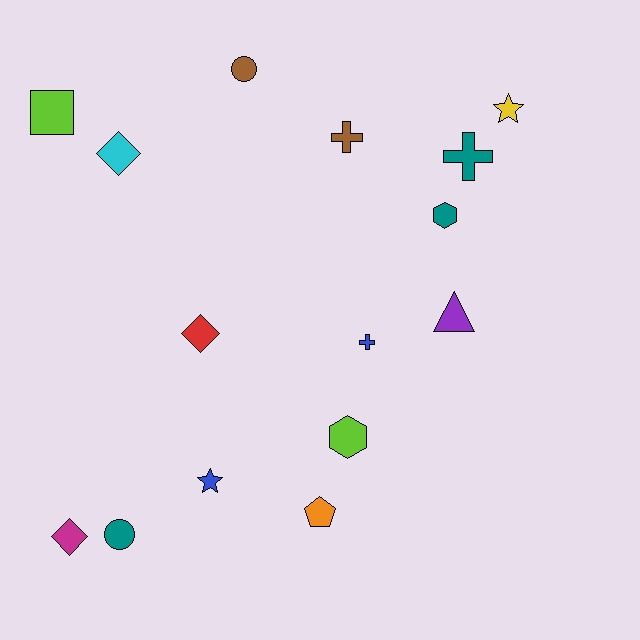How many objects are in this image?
There are 15 objects.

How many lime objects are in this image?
There are 2 lime objects.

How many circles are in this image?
There are 2 circles.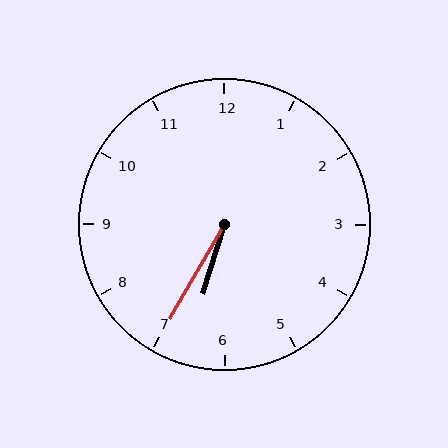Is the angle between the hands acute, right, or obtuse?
It is acute.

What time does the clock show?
6:35.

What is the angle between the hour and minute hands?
Approximately 12 degrees.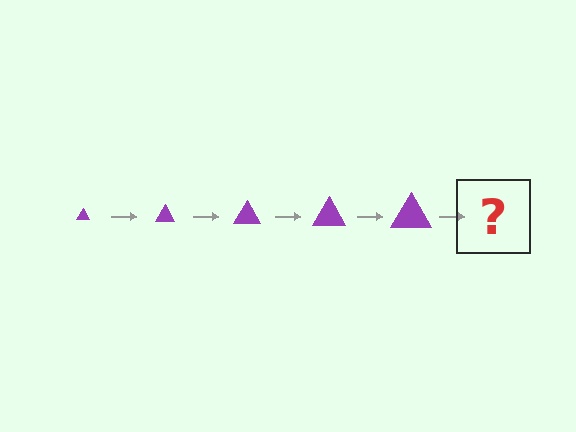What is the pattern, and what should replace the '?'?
The pattern is that the triangle gets progressively larger each step. The '?' should be a purple triangle, larger than the previous one.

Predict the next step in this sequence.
The next step is a purple triangle, larger than the previous one.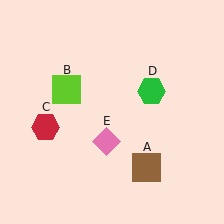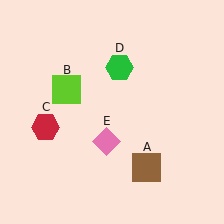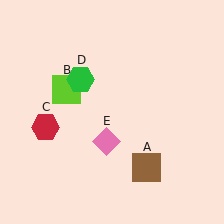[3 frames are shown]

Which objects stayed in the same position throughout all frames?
Brown square (object A) and lime square (object B) and red hexagon (object C) and pink diamond (object E) remained stationary.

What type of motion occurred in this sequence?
The green hexagon (object D) rotated counterclockwise around the center of the scene.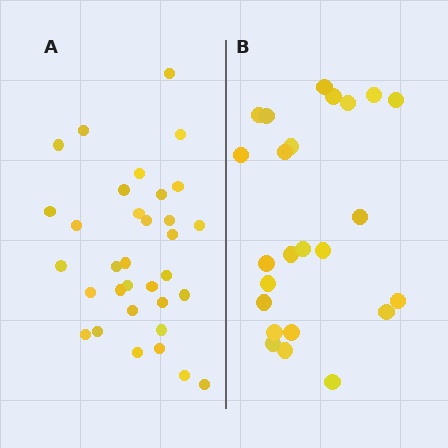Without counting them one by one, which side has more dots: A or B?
Region A (the left region) has more dots.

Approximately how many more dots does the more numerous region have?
Region A has roughly 8 or so more dots than region B.